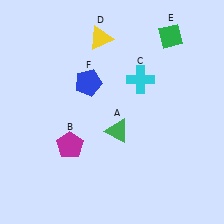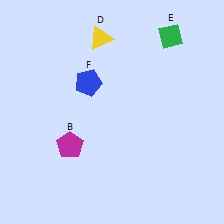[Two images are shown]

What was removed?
The cyan cross (C), the green triangle (A) were removed in Image 2.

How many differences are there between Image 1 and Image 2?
There are 2 differences between the two images.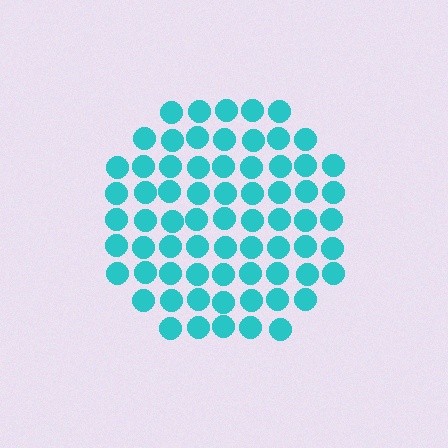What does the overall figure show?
The overall figure shows a circle.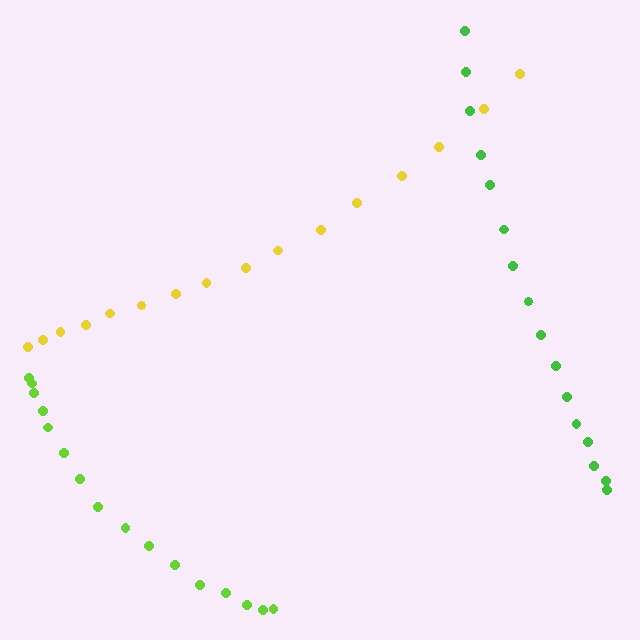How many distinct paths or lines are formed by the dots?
There are 3 distinct paths.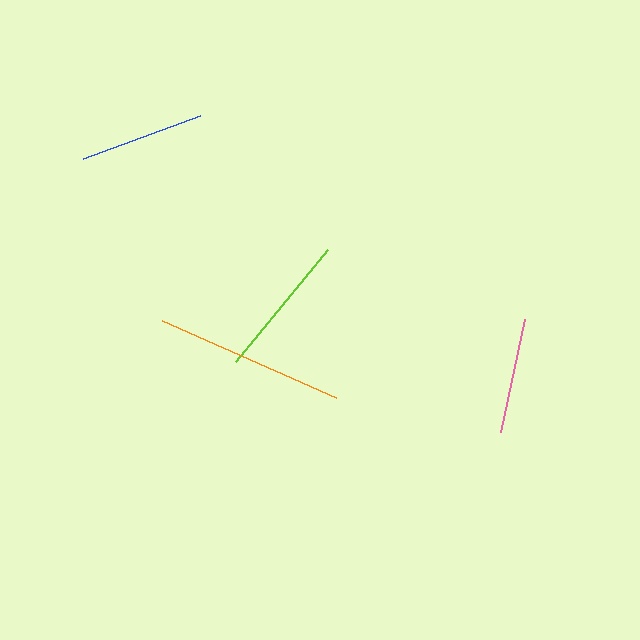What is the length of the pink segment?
The pink segment is approximately 116 pixels long.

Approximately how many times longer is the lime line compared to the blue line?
The lime line is approximately 1.2 times the length of the blue line.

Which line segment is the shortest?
The pink line is the shortest at approximately 116 pixels.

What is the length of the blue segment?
The blue segment is approximately 125 pixels long.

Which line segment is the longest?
The orange line is the longest at approximately 191 pixels.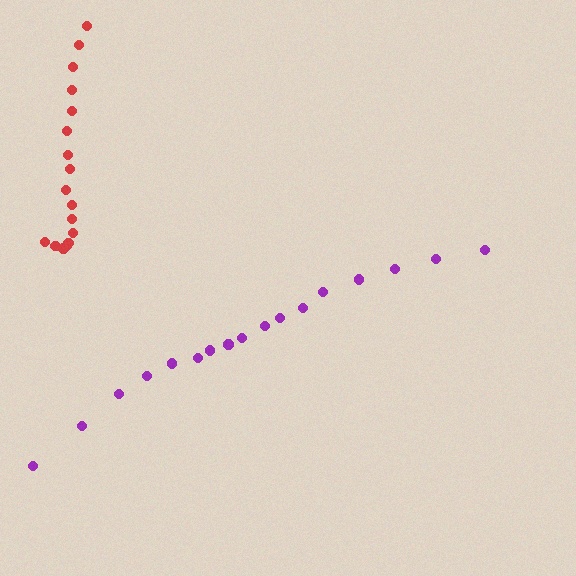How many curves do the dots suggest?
There are 2 distinct paths.